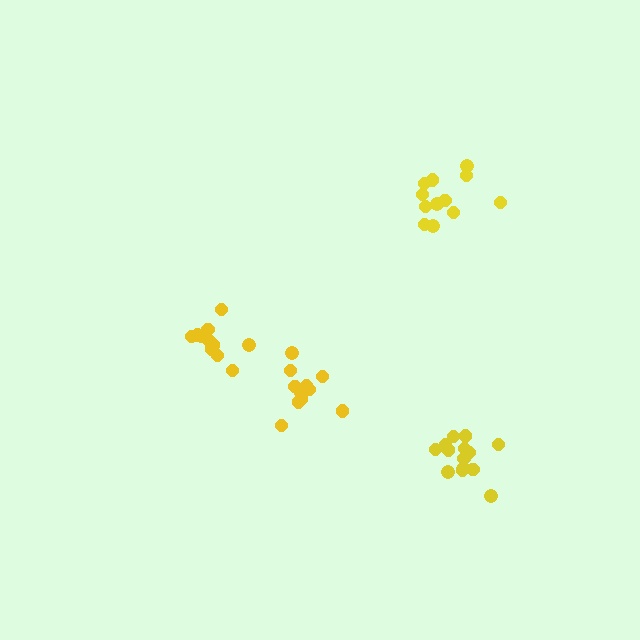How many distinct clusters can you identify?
There are 4 distinct clusters.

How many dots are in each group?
Group 1: 12 dots, Group 2: 11 dots, Group 3: 12 dots, Group 4: 14 dots (49 total).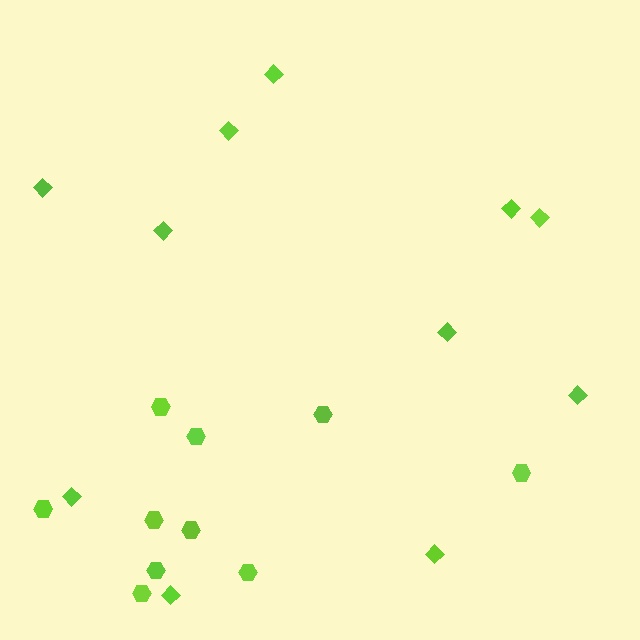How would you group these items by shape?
There are 2 groups: one group of hexagons (10) and one group of diamonds (11).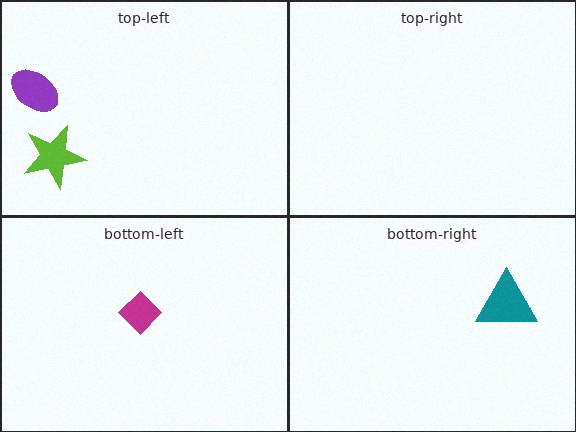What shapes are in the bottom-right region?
The teal triangle.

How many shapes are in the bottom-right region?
1.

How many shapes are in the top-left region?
2.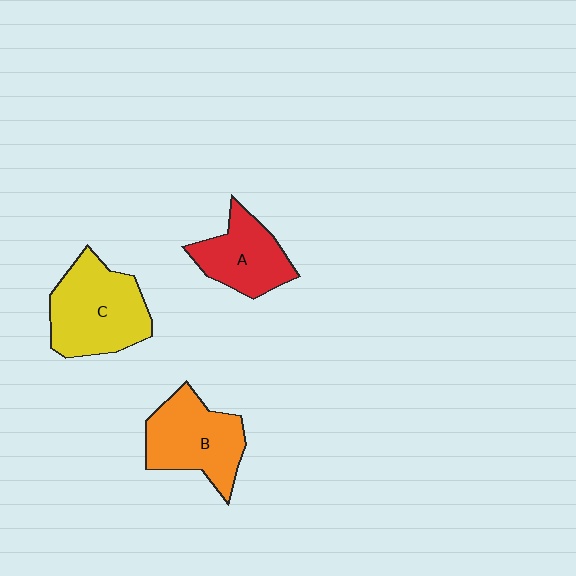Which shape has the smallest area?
Shape A (red).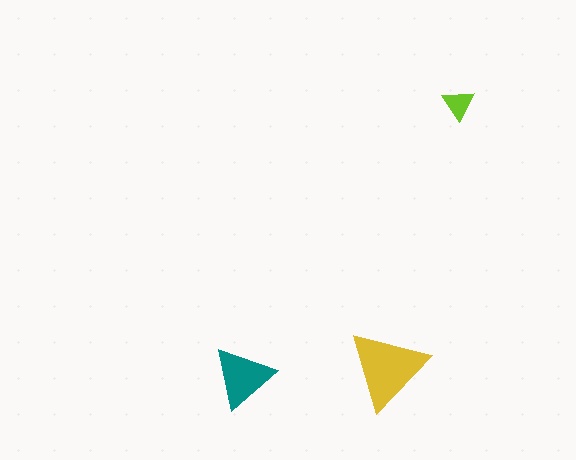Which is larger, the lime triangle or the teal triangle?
The teal one.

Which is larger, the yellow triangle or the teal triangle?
The yellow one.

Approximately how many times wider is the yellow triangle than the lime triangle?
About 2.5 times wider.